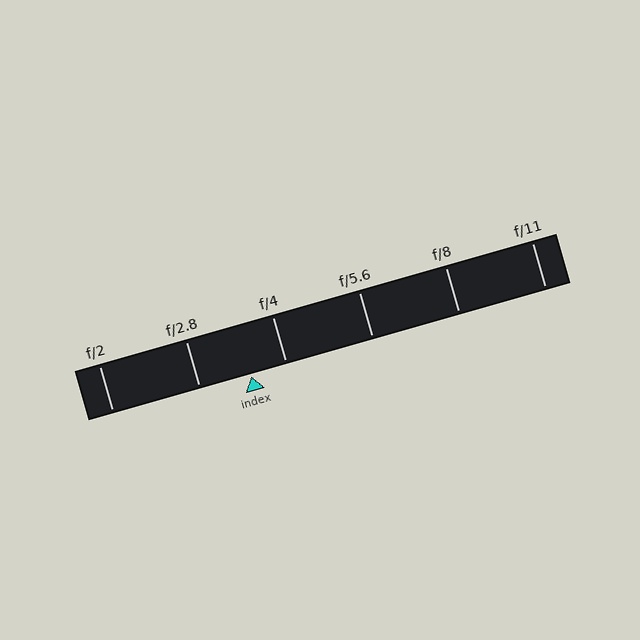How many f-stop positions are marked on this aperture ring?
There are 6 f-stop positions marked.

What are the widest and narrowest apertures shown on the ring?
The widest aperture shown is f/2 and the narrowest is f/11.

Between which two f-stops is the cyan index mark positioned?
The index mark is between f/2.8 and f/4.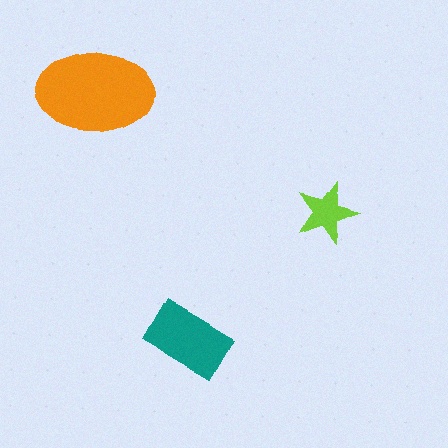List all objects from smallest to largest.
The lime star, the teal rectangle, the orange ellipse.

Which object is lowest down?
The teal rectangle is bottommost.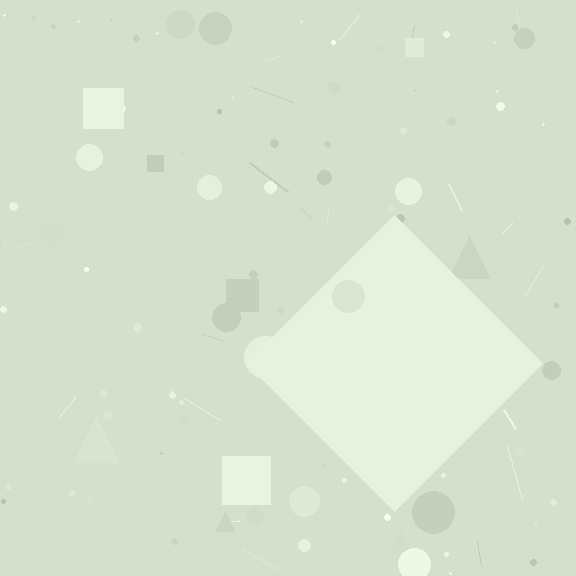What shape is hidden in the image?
A diamond is hidden in the image.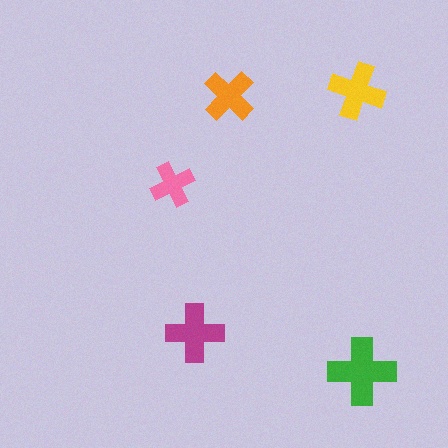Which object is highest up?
The yellow cross is topmost.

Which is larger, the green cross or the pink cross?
The green one.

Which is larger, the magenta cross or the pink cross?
The magenta one.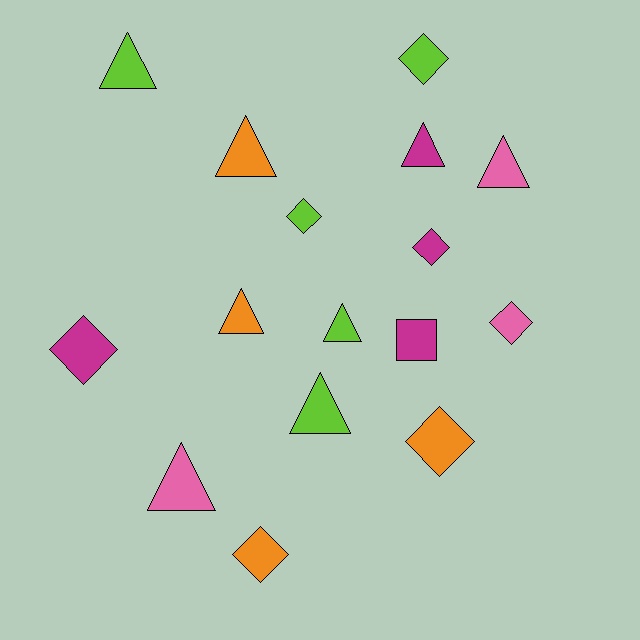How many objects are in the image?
There are 16 objects.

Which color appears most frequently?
Lime, with 5 objects.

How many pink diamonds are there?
There is 1 pink diamond.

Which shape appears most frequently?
Triangle, with 8 objects.